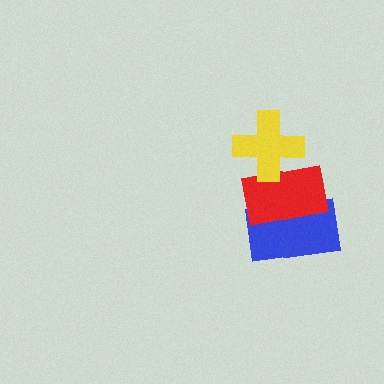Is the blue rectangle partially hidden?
Yes, it is partially covered by another shape.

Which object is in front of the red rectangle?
The yellow cross is in front of the red rectangle.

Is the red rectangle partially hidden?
Yes, it is partially covered by another shape.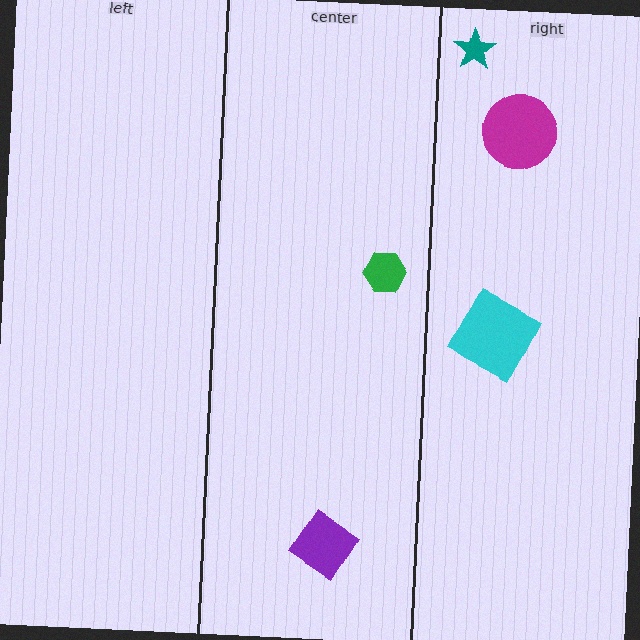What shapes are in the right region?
The teal star, the cyan square, the magenta circle.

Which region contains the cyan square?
The right region.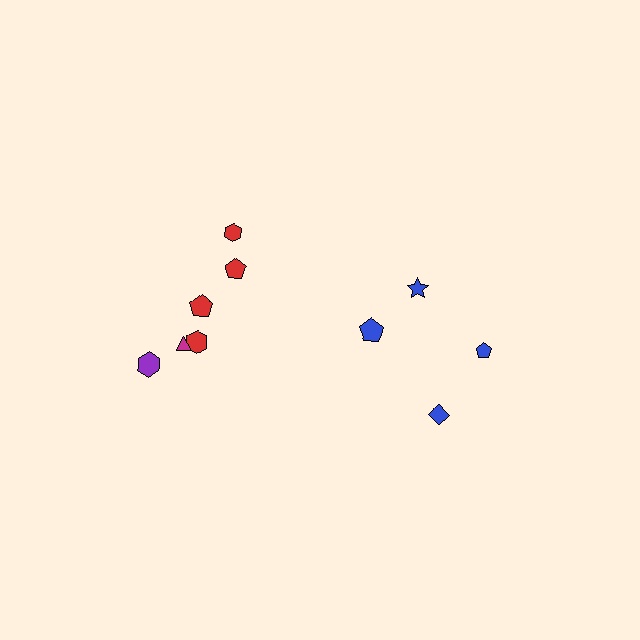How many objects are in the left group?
There are 6 objects.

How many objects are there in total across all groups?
There are 10 objects.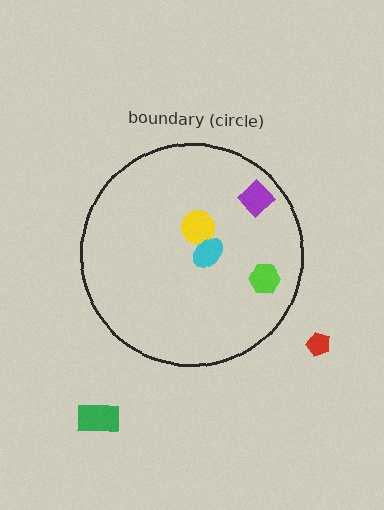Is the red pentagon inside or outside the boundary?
Outside.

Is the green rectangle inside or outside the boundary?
Outside.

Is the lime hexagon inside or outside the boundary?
Inside.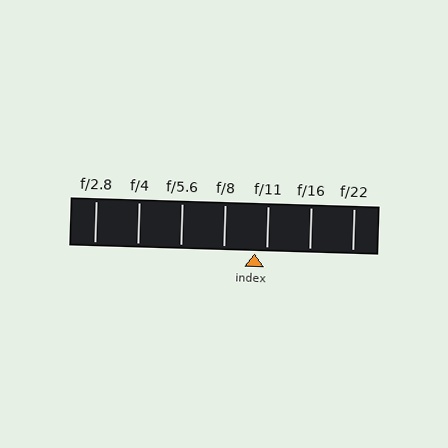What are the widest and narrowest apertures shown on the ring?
The widest aperture shown is f/2.8 and the narrowest is f/22.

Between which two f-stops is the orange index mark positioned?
The index mark is between f/8 and f/11.